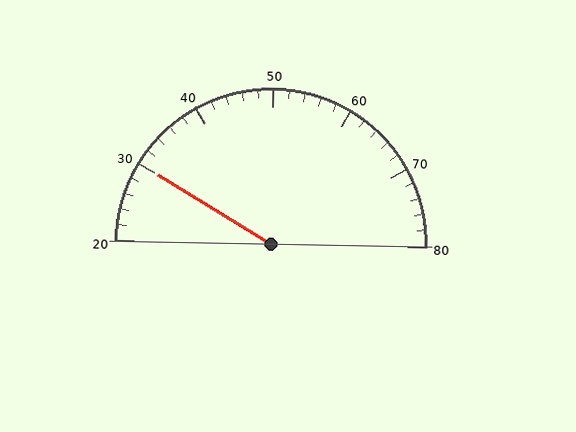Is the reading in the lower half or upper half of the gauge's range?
The reading is in the lower half of the range (20 to 80).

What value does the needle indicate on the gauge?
The needle indicates approximately 30.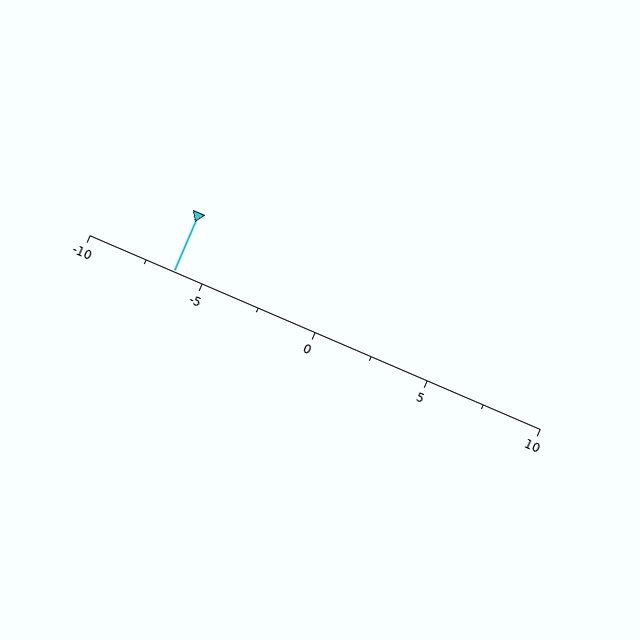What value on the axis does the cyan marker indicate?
The marker indicates approximately -6.2.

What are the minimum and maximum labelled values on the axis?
The axis runs from -10 to 10.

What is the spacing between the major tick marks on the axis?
The major ticks are spaced 5 apart.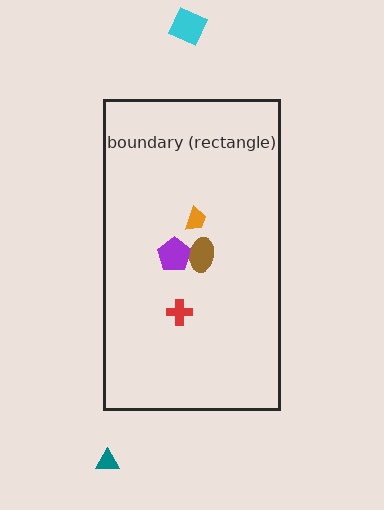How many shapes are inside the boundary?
4 inside, 2 outside.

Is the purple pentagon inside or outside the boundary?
Inside.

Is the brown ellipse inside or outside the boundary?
Inside.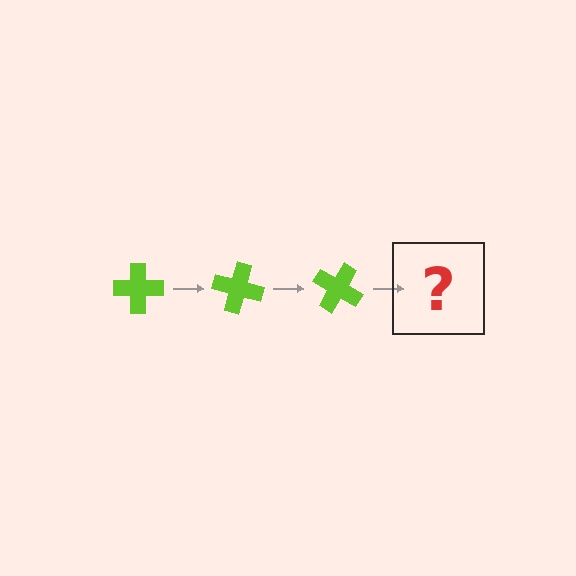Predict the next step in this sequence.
The next step is a lime cross rotated 45 degrees.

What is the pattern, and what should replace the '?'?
The pattern is that the cross rotates 15 degrees each step. The '?' should be a lime cross rotated 45 degrees.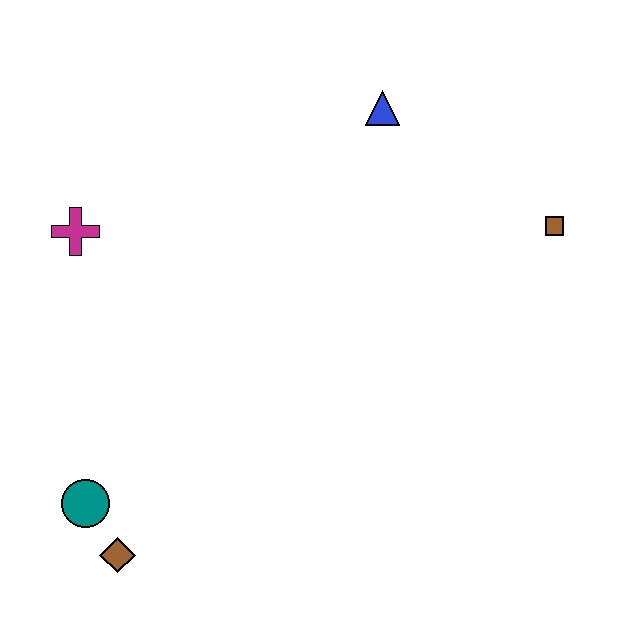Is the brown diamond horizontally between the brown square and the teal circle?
Yes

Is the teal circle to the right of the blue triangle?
No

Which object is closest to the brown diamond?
The teal circle is closest to the brown diamond.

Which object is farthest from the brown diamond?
The brown square is farthest from the brown diamond.